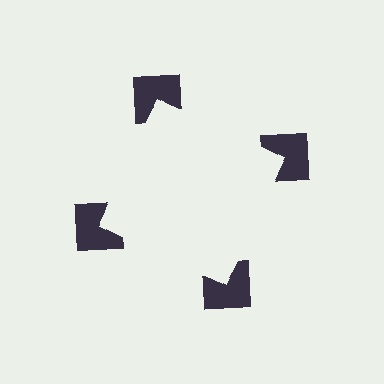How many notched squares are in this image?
There are 4 — one at each vertex of the illusory square.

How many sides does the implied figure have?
4 sides.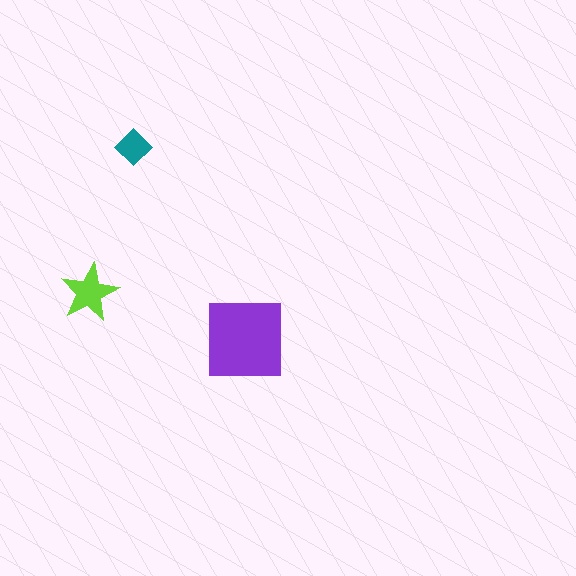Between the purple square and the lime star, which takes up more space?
The purple square.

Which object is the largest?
The purple square.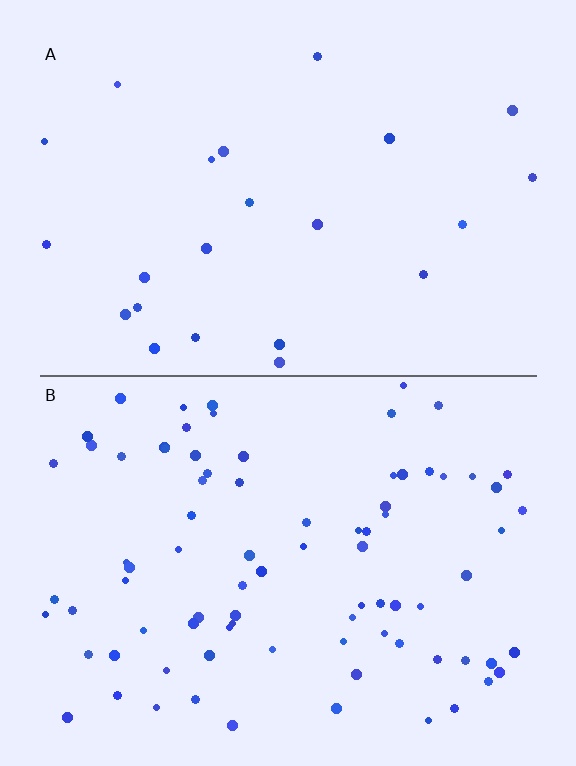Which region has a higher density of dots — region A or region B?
B (the bottom).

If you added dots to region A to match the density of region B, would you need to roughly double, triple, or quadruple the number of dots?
Approximately quadruple.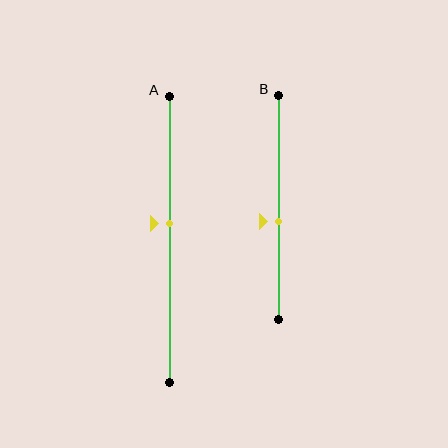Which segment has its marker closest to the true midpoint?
Segment A has its marker closest to the true midpoint.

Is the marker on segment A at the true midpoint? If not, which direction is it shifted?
No, the marker on segment A is shifted upward by about 6% of the segment length.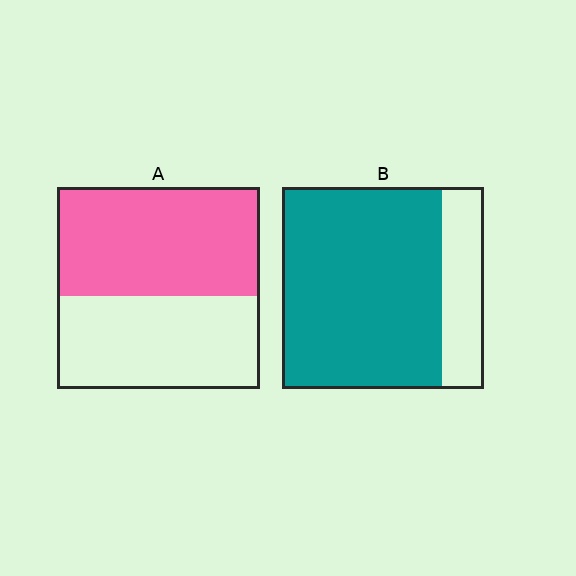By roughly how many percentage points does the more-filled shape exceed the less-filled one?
By roughly 25 percentage points (B over A).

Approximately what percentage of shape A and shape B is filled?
A is approximately 55% and B is approximately 80%.